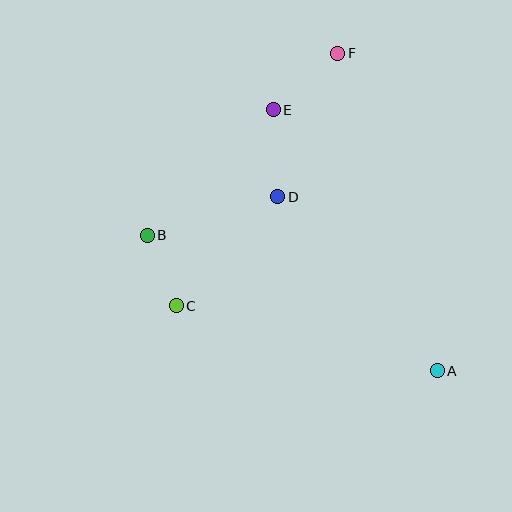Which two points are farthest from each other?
Points A and F are farthest from each other.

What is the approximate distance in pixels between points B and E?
The distance between B and E is approximately 178 pixels.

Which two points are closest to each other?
Points B and C are closest to each other.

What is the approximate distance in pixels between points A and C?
The distance between A and C is approximately 269 pixels.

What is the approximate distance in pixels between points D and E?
The distance between D and E is approximately 87 pixels.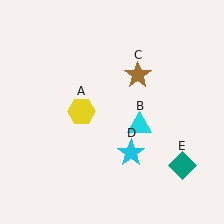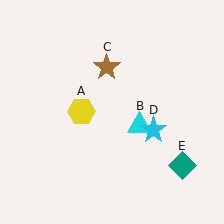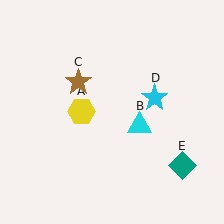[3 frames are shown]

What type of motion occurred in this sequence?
The brown star (object C), cyan star (object D) rotated counterclockwise around the center of the scene.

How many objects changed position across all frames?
2 objects changed position: brown star (object C), cyan star (object D).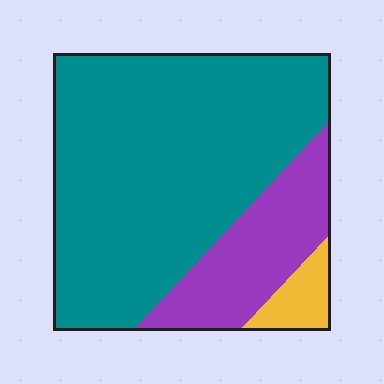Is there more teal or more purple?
Teal.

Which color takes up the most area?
Teal, at roughly 75%.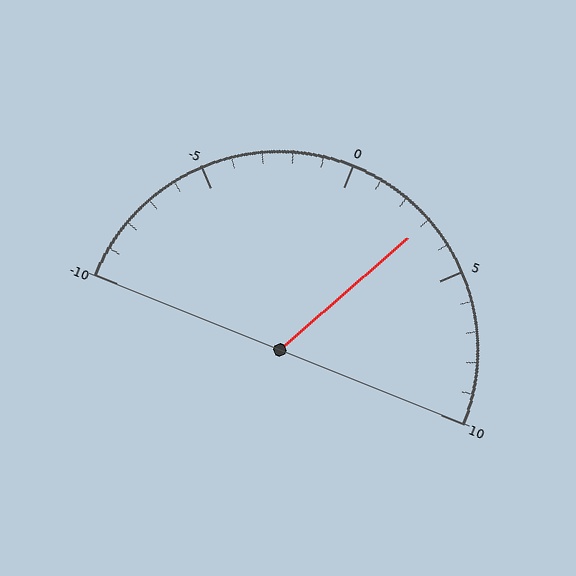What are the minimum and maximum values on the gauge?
The gauge ranges from -10 to 10.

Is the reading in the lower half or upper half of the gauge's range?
The reading is in the upper half of the range (-10 to 10).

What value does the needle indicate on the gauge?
The needle indicates approximately 3.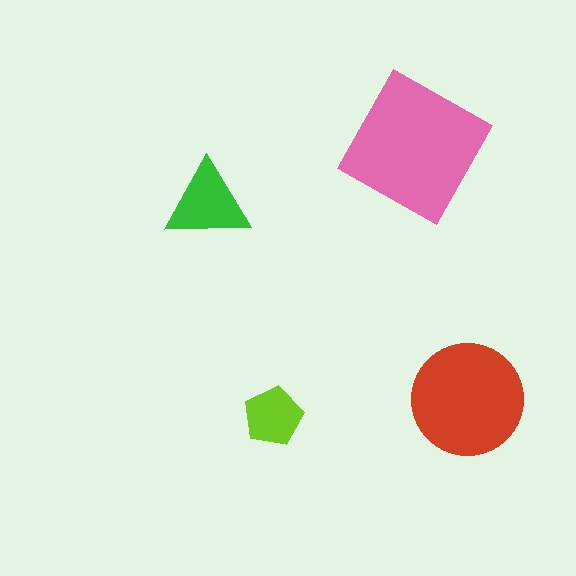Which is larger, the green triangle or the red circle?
The red circle.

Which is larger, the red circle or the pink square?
The pink square.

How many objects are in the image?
There are 4 objects in the image.